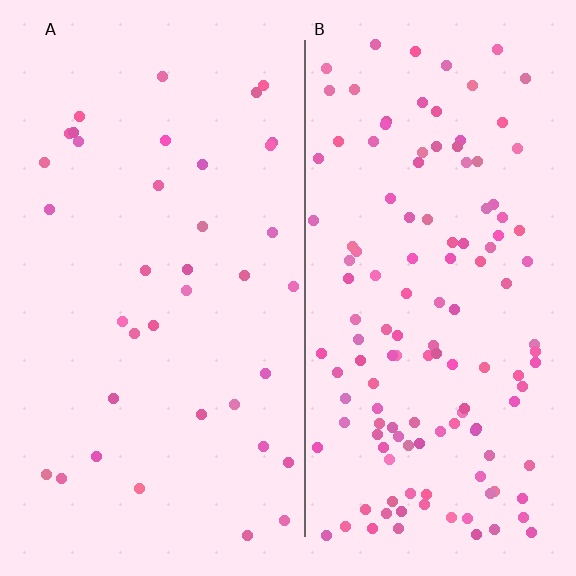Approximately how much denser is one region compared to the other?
Approximately 3.6× — region B over region A.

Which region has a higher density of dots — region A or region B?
B (the right).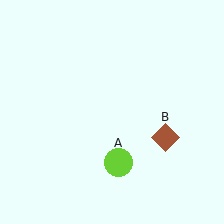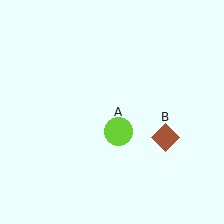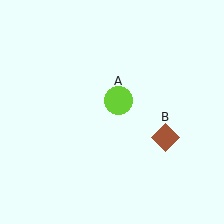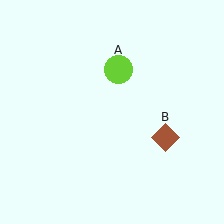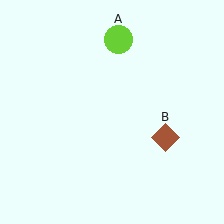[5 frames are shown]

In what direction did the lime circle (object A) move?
The lime circle (object A) moved up.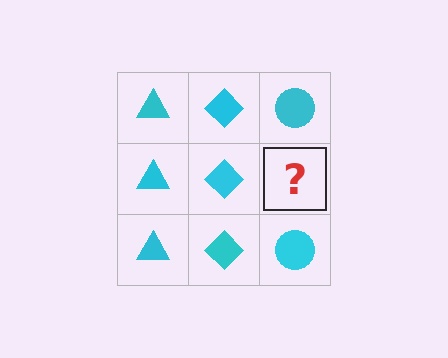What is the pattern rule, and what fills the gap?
The rule is that each column has a consistent shape. The gap should be filled with a cyan circle.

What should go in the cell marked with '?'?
The missing cell should contain a cyan circle.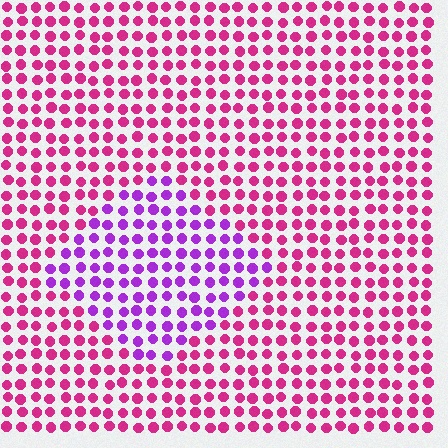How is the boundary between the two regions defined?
The boundary is defined purely by a slight shift in hue (about 42 degrees). Spacing, size, and orientation are identical on both sides.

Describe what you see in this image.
The image is filled with small magenta elements in a uniform arrangement. A diamond-shaped region is visible where the elements are tinted to a slightly different hue, forming a subtle color boundary.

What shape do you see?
I see a diamond.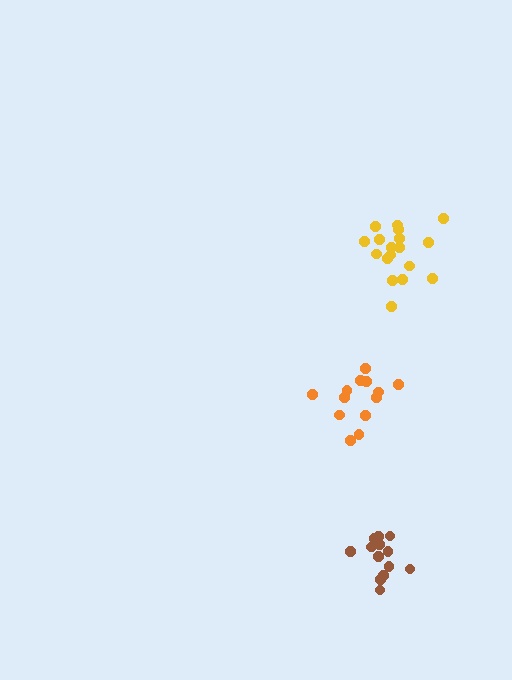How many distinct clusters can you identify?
There are 3 distinct clusters.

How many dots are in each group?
Group 1: 13 dots, Group 2: 13 dots, Group 3: 18 dots (44 total).